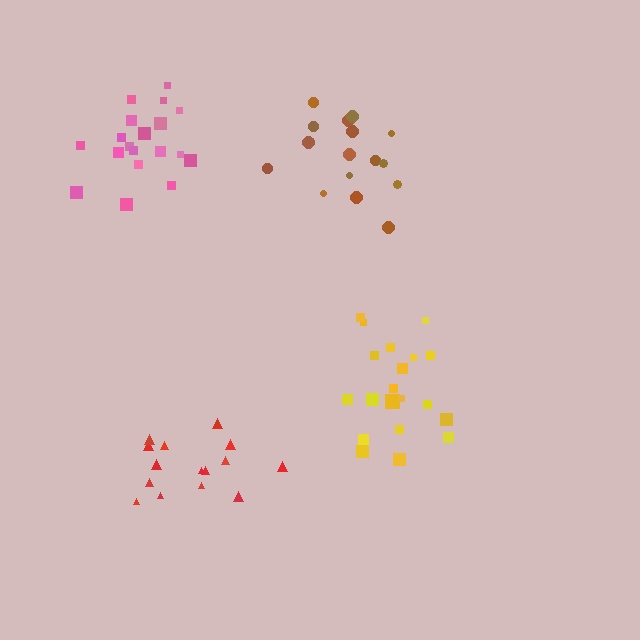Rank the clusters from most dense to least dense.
yellow, red, pink, brown.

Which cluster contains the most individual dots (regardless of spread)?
Yellow (20).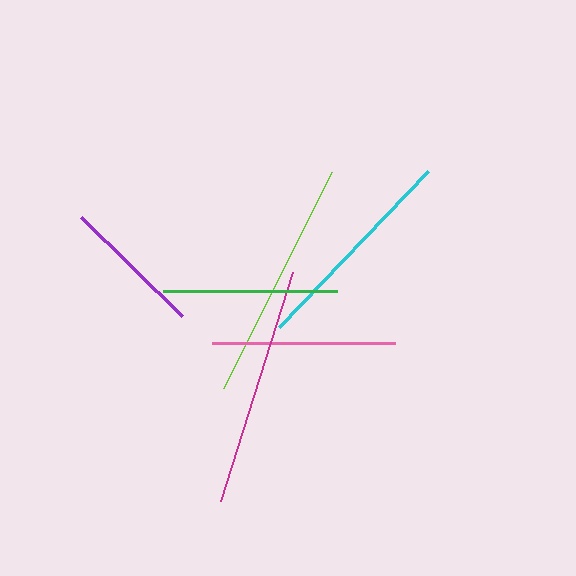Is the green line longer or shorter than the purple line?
The green line is longer than the purple line.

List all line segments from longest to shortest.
From longest to shortest: lime, magenta, cyan, pink, green, purple.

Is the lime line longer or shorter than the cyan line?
The lime line is longer than the cyan line.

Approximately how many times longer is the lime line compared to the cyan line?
The lime line is approximately 1.1 times the length of the cyan line.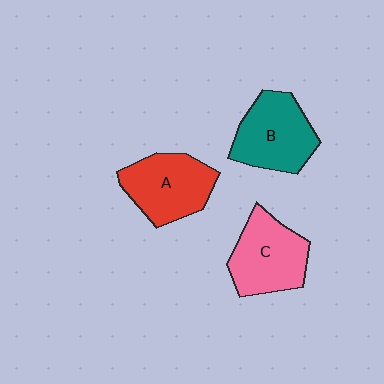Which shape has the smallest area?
Shape A (red).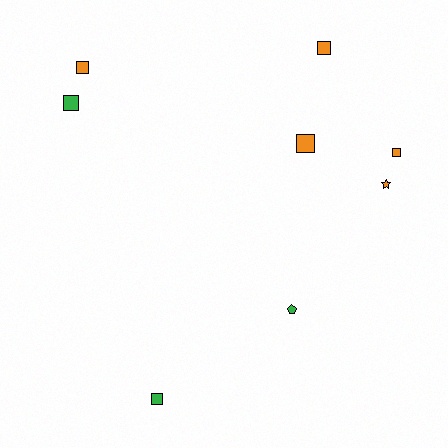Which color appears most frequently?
Orange, with 5 objects.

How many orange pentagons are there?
There are no orange pentagons.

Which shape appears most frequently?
Square, with 6 objects.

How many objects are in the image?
There are 8 objects.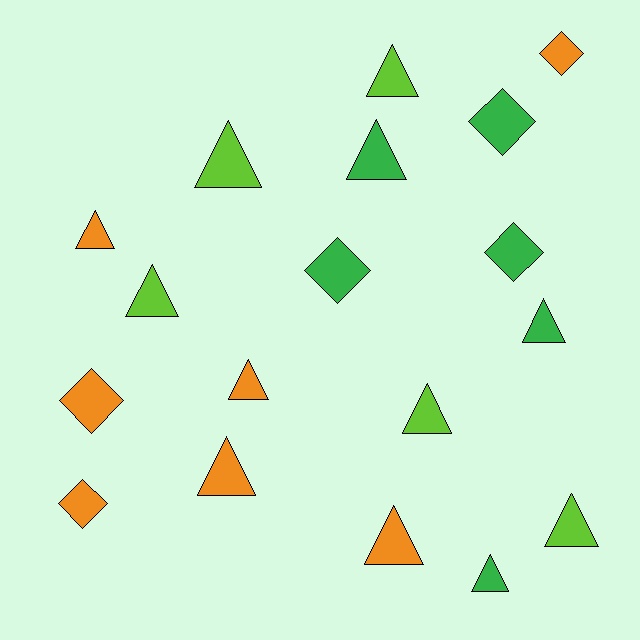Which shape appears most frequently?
Triangle, with 12 objects.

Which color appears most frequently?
Orange, with 7 objects.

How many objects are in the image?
There are 18 objects.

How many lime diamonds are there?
There are no lime diamonds.